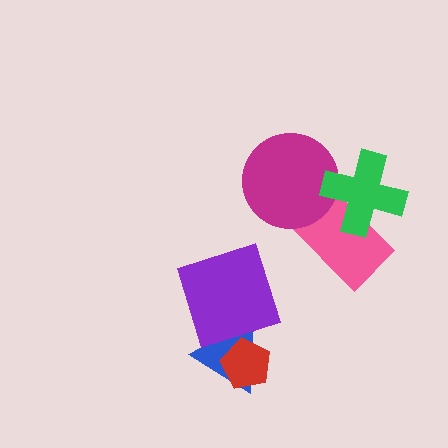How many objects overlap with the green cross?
2 objects overlap with the green cross.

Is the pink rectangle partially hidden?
Yes, it is partially covered by another shape.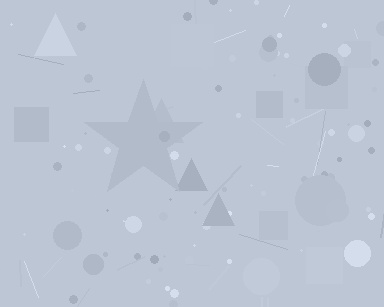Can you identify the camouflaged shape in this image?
The camouflaged shape is a star.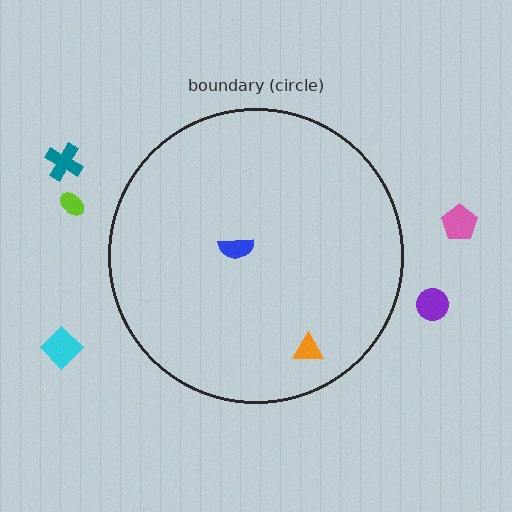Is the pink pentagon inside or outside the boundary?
Outside.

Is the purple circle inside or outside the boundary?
Outside.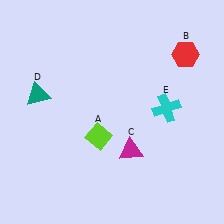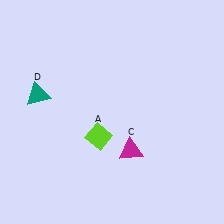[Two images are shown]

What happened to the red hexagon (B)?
The red hexagon (B) was removed in Image 2. It was in the top-right area of Image 1.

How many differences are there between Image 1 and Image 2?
There are 2 differences between the two images.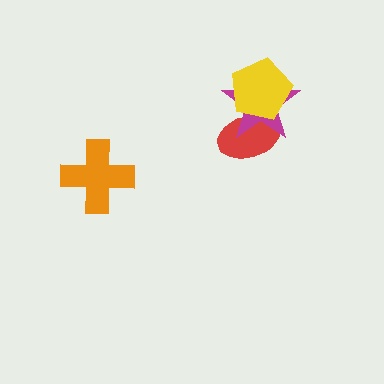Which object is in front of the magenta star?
The yellow pentagon is in front of the magenta star.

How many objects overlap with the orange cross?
0 objects overlap with the orange cross.